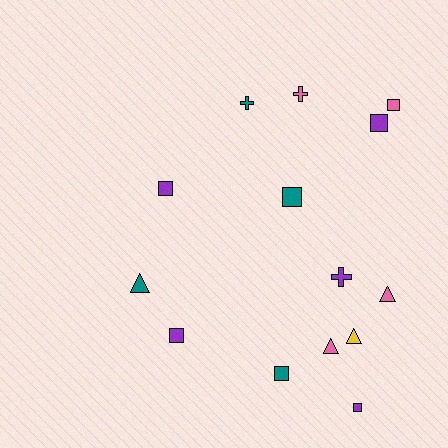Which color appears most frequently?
Purple, with 5 objects.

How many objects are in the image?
There are 14 objects.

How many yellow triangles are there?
There is 1 yellow triangle.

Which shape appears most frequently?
Square, with 7 objects.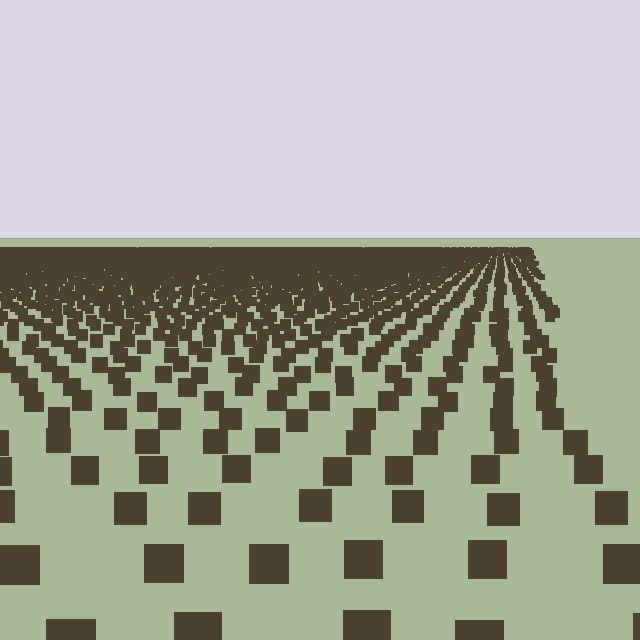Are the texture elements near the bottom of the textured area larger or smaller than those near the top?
Larger. Near the bottom, elements are closer to the viewer and appear at a bigger on-screen size.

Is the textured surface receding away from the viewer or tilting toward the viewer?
The surface is receding away from the viewer. Texture elements get smaller and denser toward the top.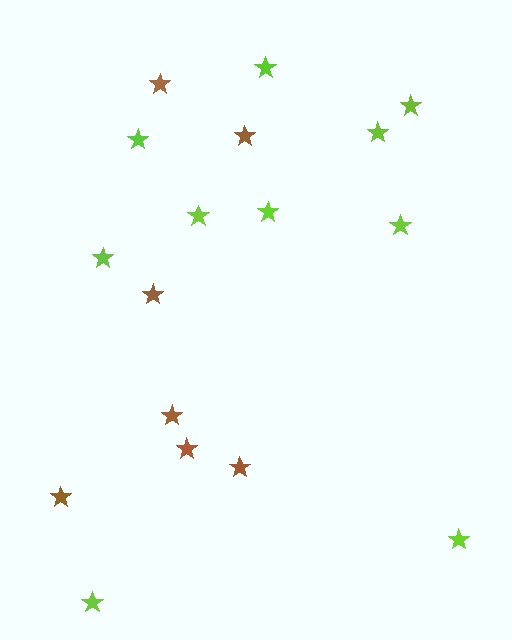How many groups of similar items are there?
There are 2 groups: one group of lime stars (10) and one group of brown stars (7).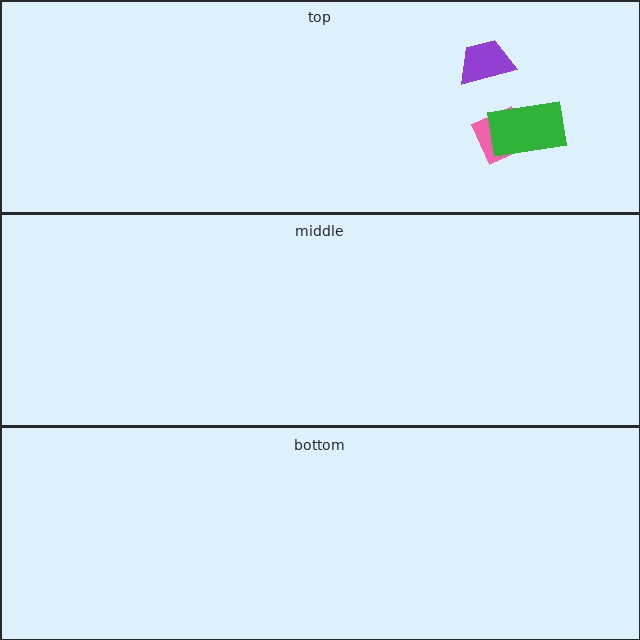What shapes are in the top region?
The pink square, the green rectangle, the purple trapezoid.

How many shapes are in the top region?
3.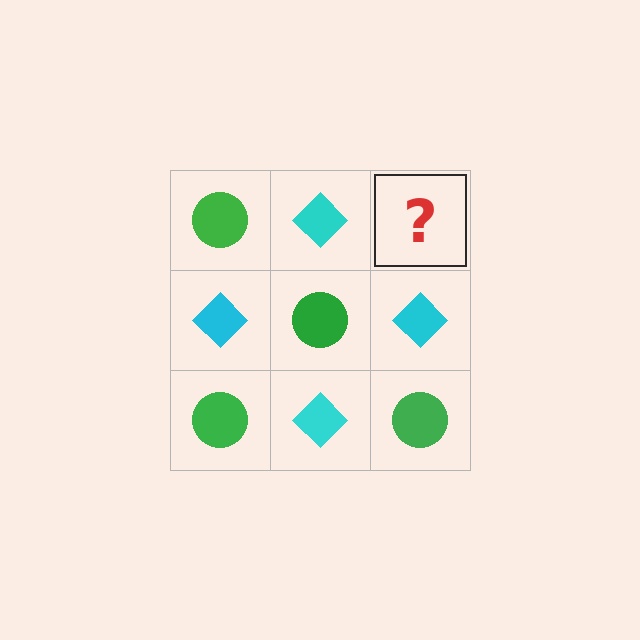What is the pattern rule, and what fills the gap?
The rule is that it alternates green circle and cyan diamond in a checkerboard pattern. The gap should be filled with a green circle.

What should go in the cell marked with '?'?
The missing cell should contain a green circle.